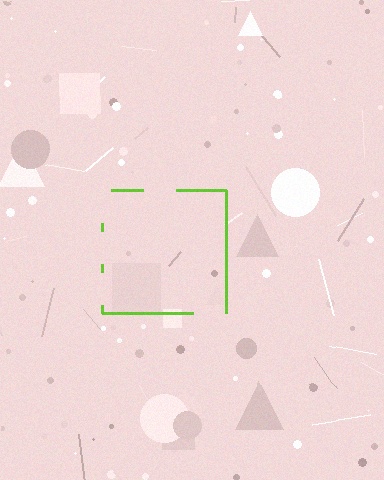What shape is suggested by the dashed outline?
The dashed outline suggests a square.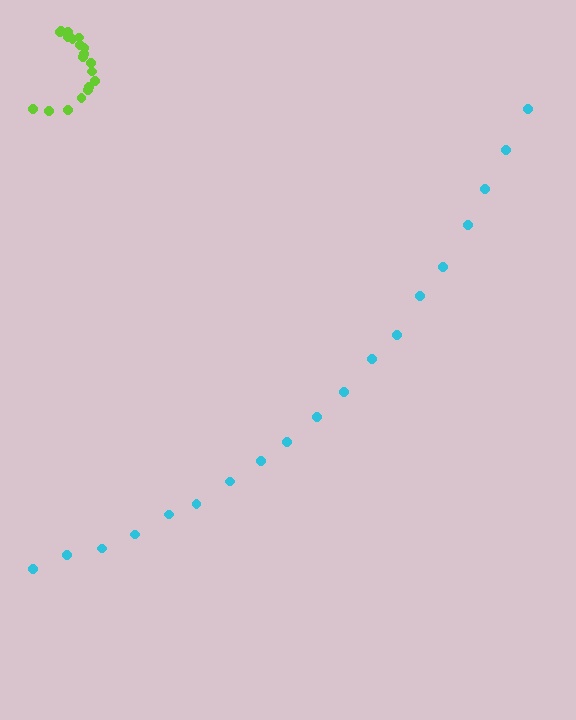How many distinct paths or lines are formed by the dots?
There are 2 distinct paths.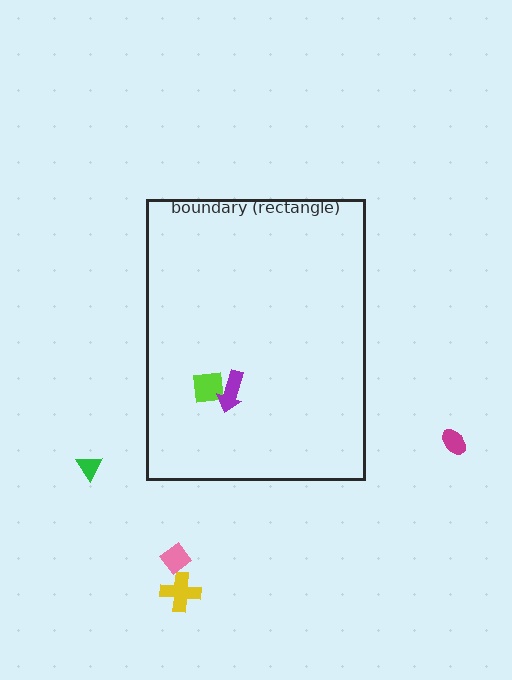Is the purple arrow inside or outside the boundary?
Inside.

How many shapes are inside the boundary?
2 inside, 4 outside.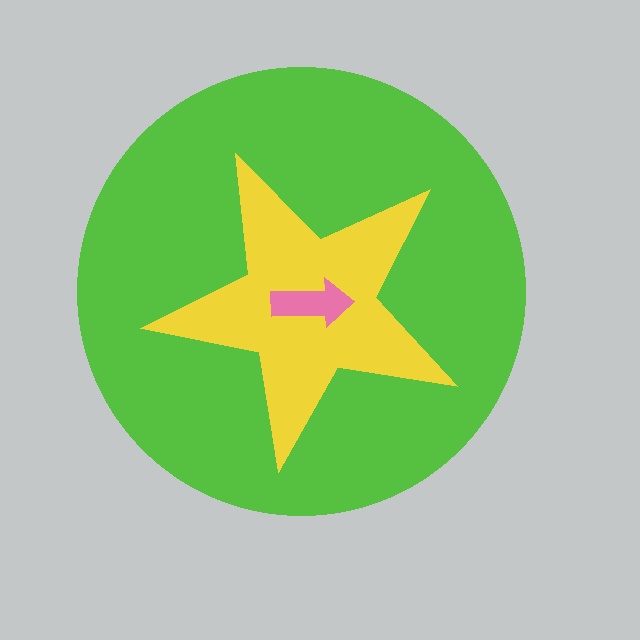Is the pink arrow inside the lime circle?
Yes.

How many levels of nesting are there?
3.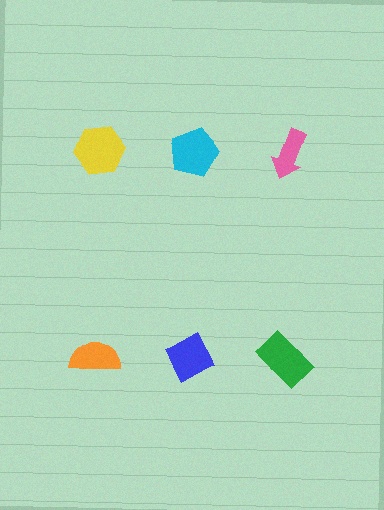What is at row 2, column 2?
A blue diamond.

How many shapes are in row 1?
3 shapes.